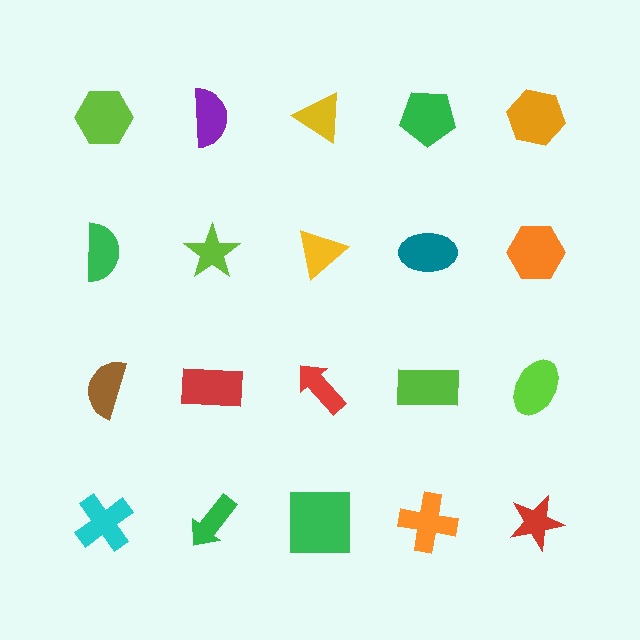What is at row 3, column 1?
A brown semicircle.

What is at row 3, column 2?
A red rectangle.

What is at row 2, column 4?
A teal ellipse.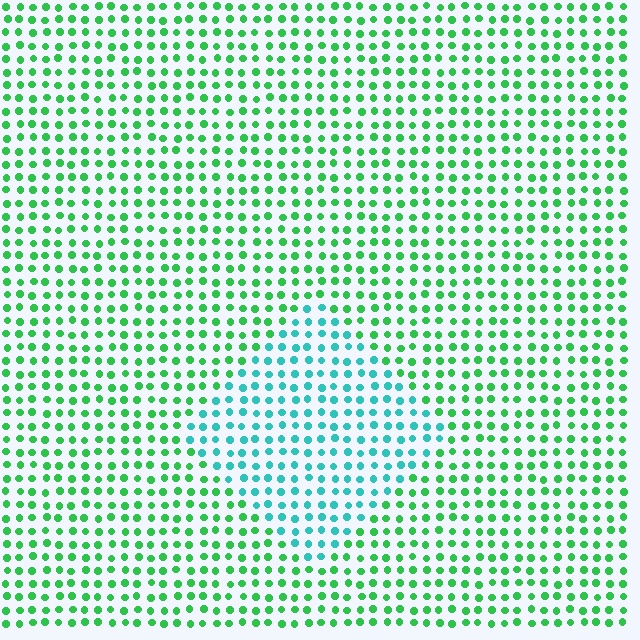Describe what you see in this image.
The image is filled with small green elements in a uniform arrangement. A diamond-shaped region is visible where the elements are tinted to a slightly different hue, forming a subtle color boundary.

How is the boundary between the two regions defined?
The boundary is defined purely by a slight shift in hue (about 45 degrees). Spacing, size, and orientation are identical on both sides.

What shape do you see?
I see a diamond.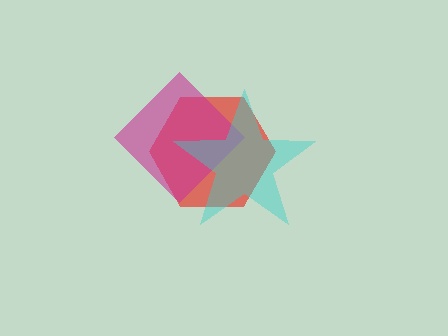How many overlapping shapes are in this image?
There are 3 overlapping shapes in the image.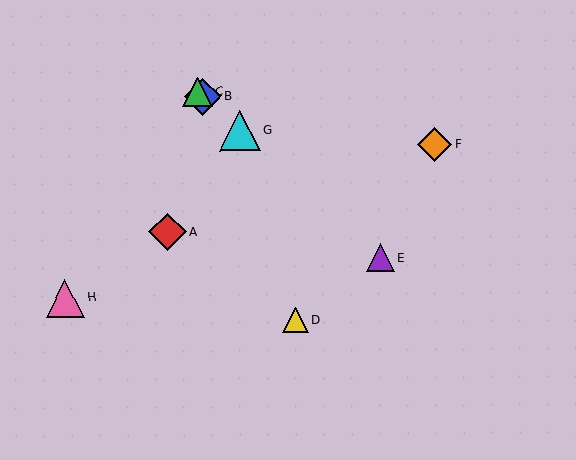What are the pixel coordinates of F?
Object F is at (435, 144).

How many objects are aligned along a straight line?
4 objects (B, C, E, G) are aligned along a straight line.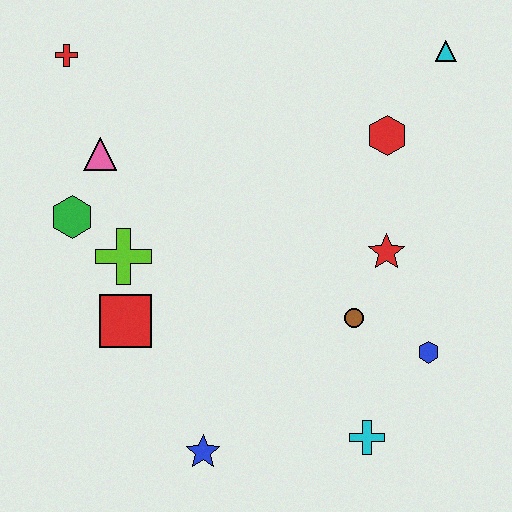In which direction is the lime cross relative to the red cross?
The lime cross is below the red cross.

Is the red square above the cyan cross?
Yes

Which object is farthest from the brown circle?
The red cross is farthest from the brown circle.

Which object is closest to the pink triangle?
The green hexagon is closest to the pink triangle.